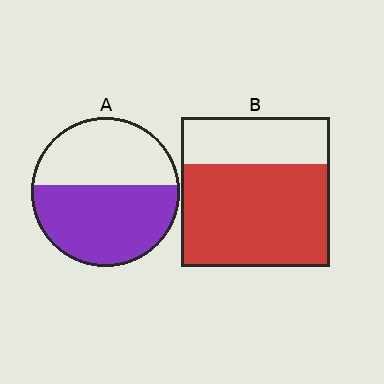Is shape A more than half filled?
Yes.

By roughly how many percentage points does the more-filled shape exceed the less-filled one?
By roughly 15 percentage points (B over A).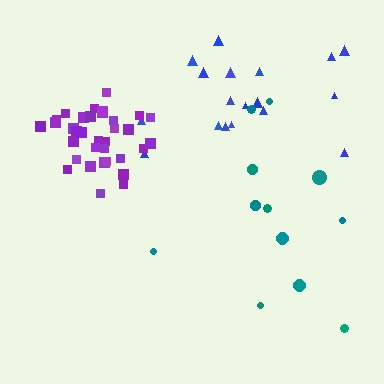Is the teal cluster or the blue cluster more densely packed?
Blue.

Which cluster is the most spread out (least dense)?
Teal.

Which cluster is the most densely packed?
Purple.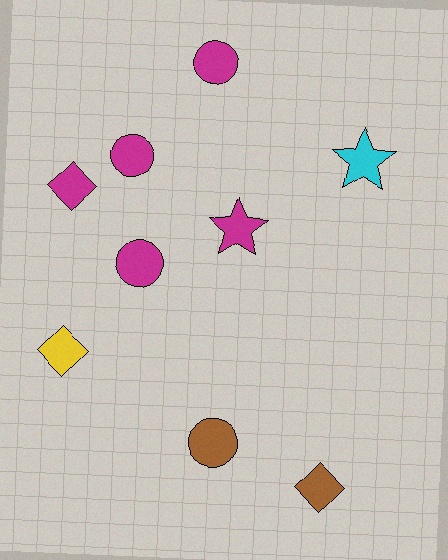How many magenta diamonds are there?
There is 1 magenta diamond.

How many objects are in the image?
There are 9 objects.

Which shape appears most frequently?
Circle, with 4 objects.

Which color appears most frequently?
Magenta, with 5 objects.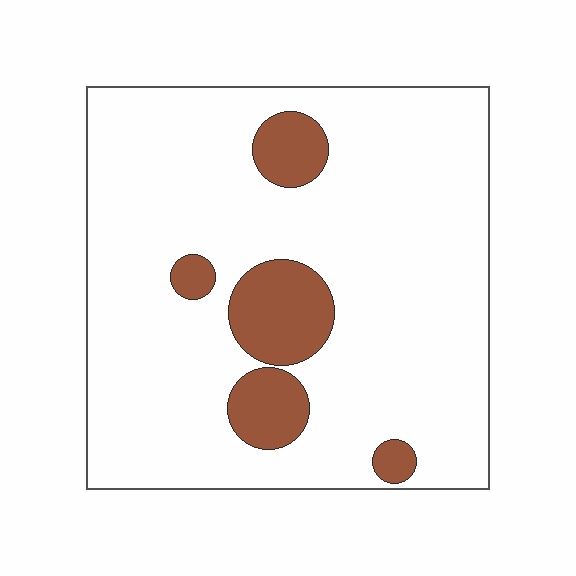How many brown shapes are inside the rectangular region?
5.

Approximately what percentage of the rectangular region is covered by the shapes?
Approximately 15%.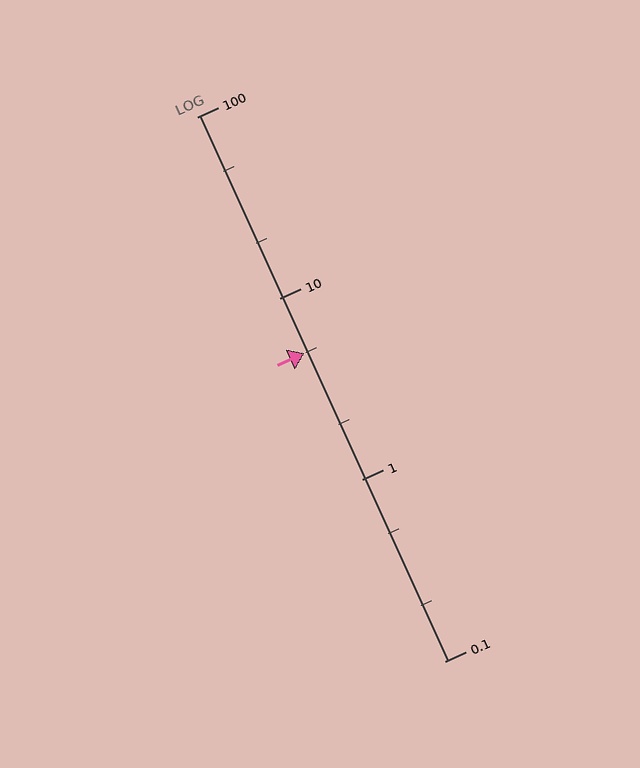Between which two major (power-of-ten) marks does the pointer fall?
The pointer is between 1 and 10.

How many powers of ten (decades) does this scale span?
The scale spans 3 decades, from 0.1 to 100.